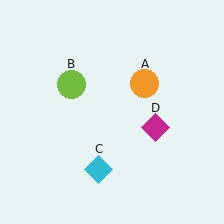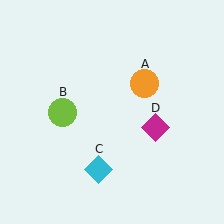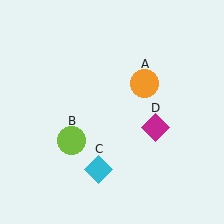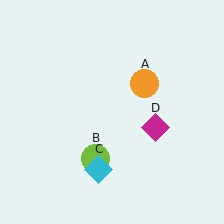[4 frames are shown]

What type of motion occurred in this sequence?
The lime circle (object B) rotated counterclockwise around the center of the scene.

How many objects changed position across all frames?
1 object changed position: lime circle (object B).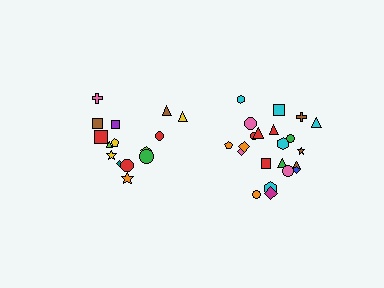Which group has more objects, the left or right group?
The right group.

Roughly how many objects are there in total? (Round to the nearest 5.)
Roughly 35 objects in total.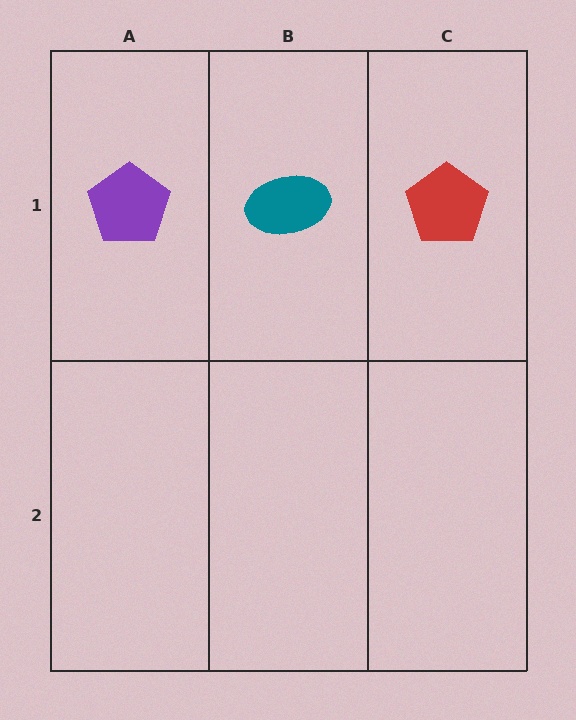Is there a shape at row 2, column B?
No, that cell is empty.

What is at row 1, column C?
A red pentagon.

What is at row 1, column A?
A purple pentagon.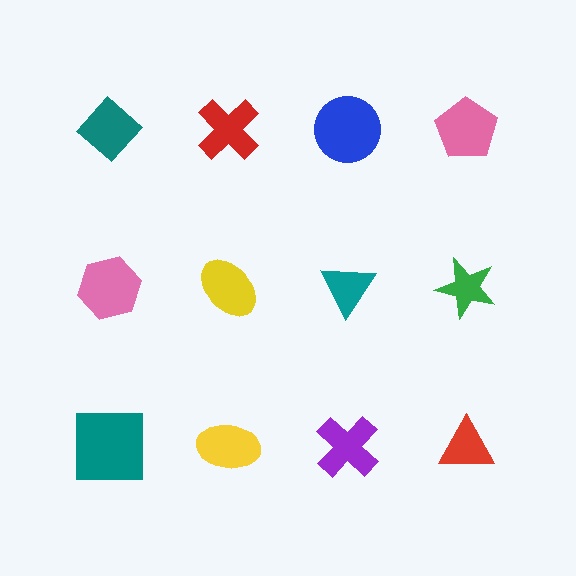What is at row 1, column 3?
A blue circle.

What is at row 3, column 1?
A teal square.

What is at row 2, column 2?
A yellow ellipse.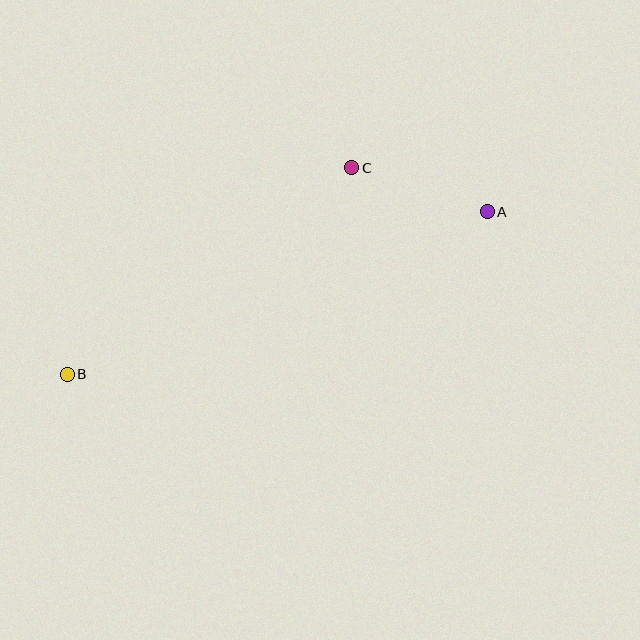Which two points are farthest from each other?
Points A and B are farthest from each other.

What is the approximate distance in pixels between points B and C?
The distance between B and C is approximately 351 pixels.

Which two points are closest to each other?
Points A and C are closest to each other.